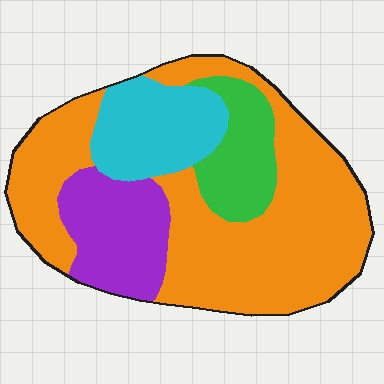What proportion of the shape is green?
Green takes up about one eighth (1/8) of the shape.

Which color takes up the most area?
Orange, at roughly 55%.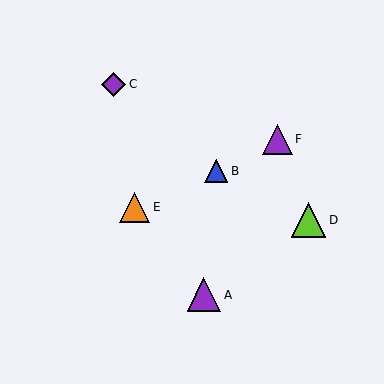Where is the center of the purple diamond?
The center of the purple diamond is at (114, 84).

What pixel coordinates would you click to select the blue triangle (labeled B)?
Click at (216, 171) to select the blue triangle B.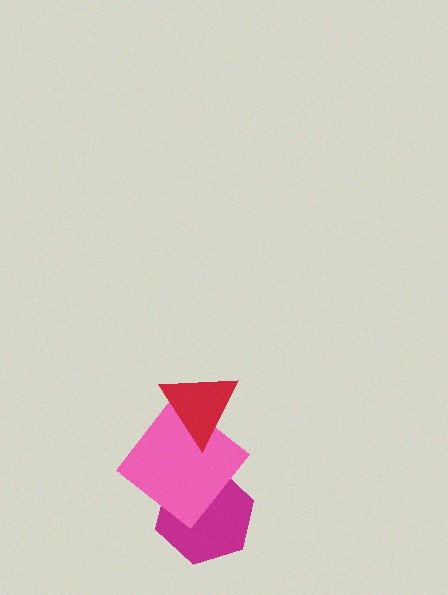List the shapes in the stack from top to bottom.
From top to bottom: the red triangle, the pink diamond, the magenta hexagon.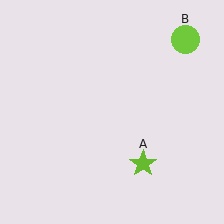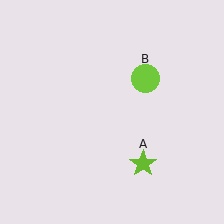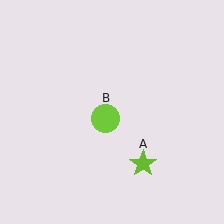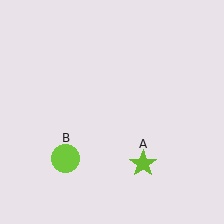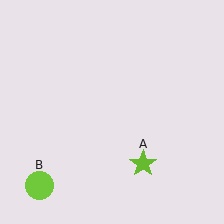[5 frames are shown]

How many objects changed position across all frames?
1 object changed position: lime circle (object B).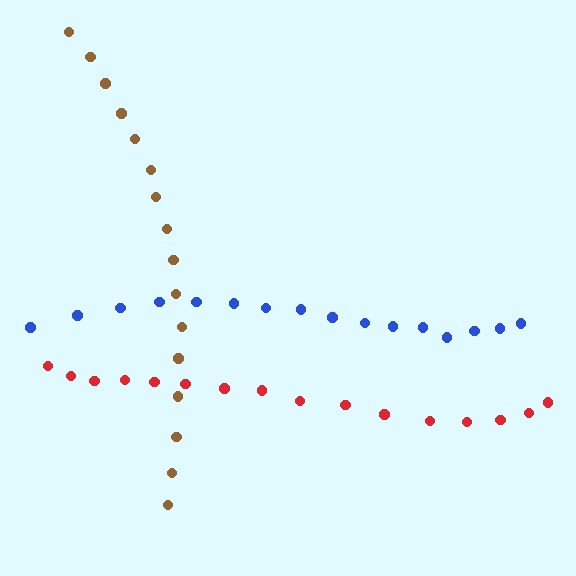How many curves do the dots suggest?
There are 3 distinct paths.